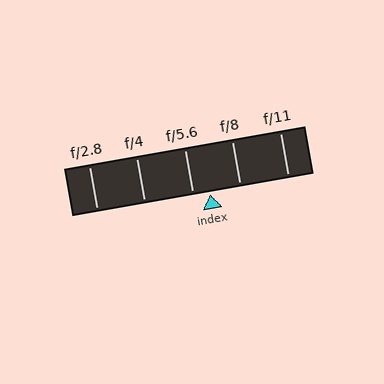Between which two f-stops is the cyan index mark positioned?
The index mark is between f/5.6 and f/8.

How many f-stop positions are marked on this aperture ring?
There are 5 f-stop positions marked.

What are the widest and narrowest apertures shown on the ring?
The widest aperture shown is f/2.8 and the narrowest is f/11.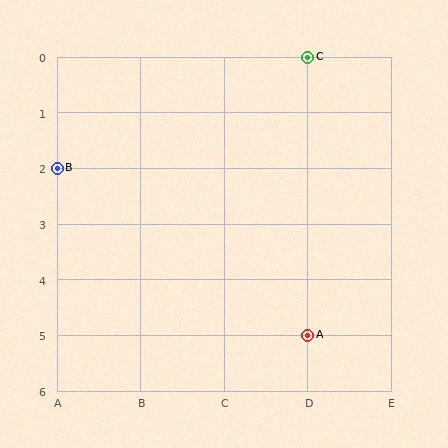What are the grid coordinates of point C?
Point C is at grid coordinates (D, 0).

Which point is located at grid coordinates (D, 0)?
Point C is at (D, 0).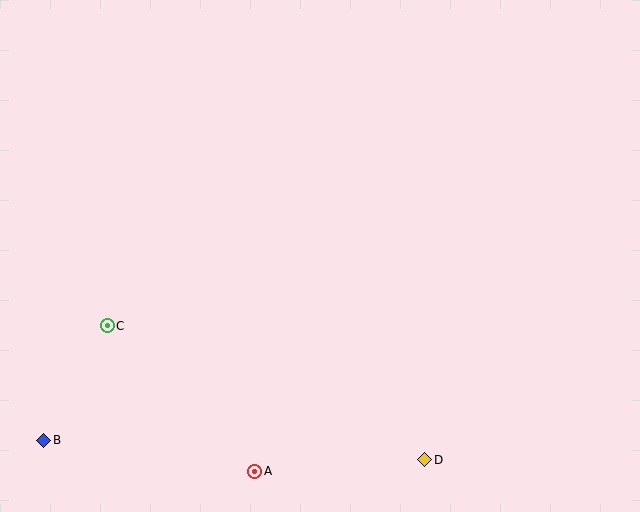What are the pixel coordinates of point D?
Point D is at (425, 460).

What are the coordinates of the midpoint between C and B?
The midpoint between C and B is at (75, 383).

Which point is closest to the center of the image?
Point C at (107, 326) is closest to the center.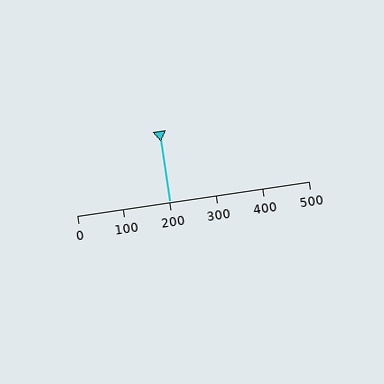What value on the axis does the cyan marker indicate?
The marker indicates approximately 200.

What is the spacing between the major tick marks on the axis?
The major ticks are spaced 100 apart.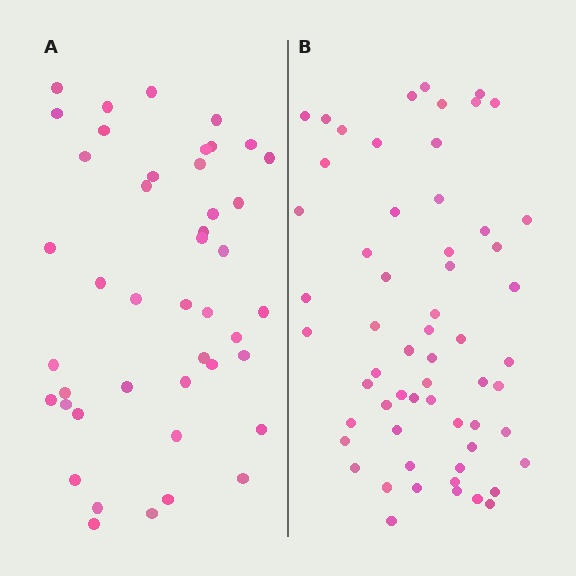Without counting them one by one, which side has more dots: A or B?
Region B (the right region) has more dots.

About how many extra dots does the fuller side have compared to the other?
Region B has approximately 15 more dots than region A.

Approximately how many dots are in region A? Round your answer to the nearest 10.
About 40 dots. (The exact count is 44, which rounds to 40.)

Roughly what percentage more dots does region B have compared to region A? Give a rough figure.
About 35% more.